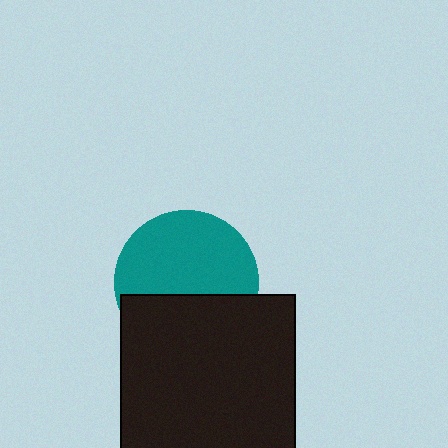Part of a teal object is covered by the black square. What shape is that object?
It is a circle.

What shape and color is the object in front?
The object in front is a black square.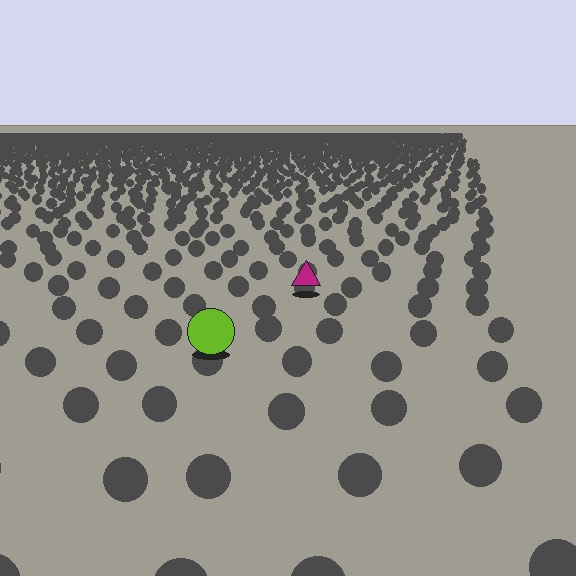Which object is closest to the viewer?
The lime circle is closest. The texture marks near it are larger and more spread out.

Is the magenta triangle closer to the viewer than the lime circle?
No. The lime circle is closer — you can tell from the texture gradient: the ground texture is coarser near it.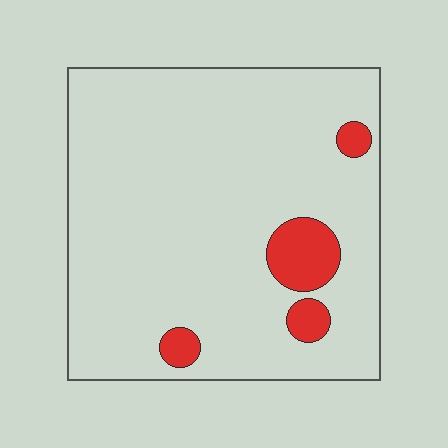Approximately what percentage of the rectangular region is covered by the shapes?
Approximately 10%.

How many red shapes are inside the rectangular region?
4.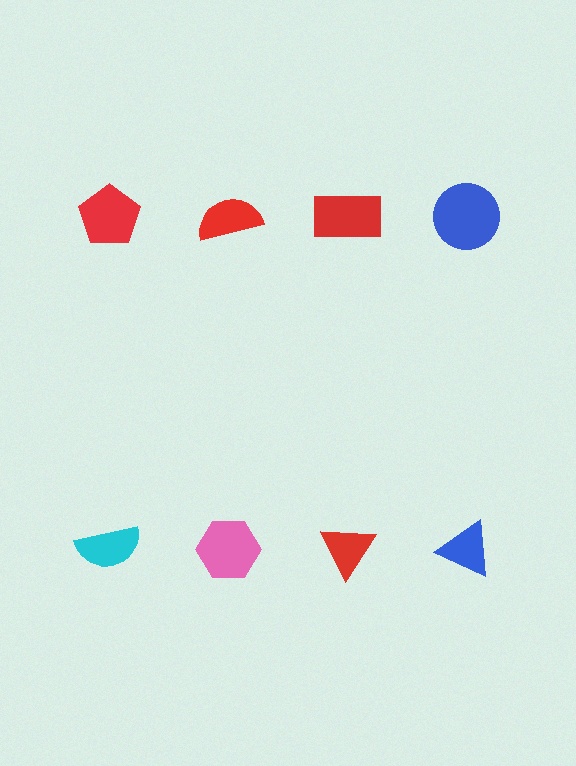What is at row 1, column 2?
A red semicircle.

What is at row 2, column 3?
A red triangle.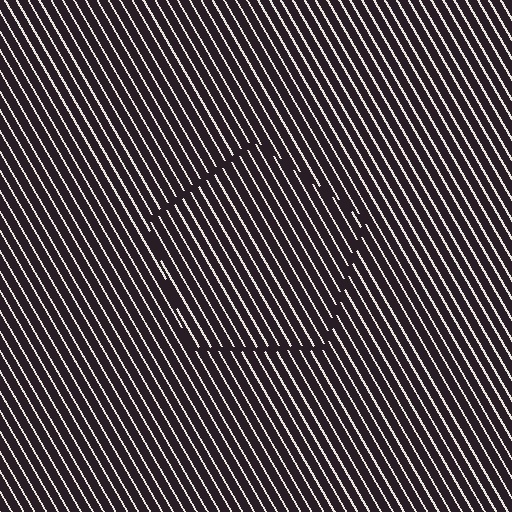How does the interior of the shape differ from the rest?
The interior of the shape contains the same grating, shifted by half a period — the contour is defined by the phase discontinuity where line-ends from the inner and outer gratings abut.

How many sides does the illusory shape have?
5 sides — the line-ends trace a pentagon.